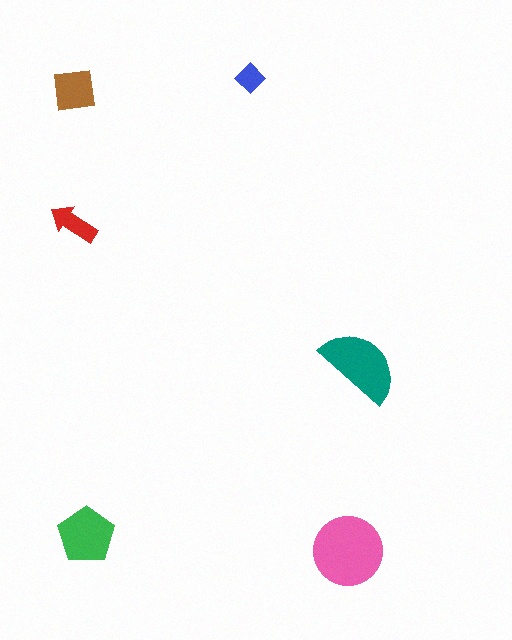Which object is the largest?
The pink circle.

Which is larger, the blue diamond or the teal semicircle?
The teal semicircle.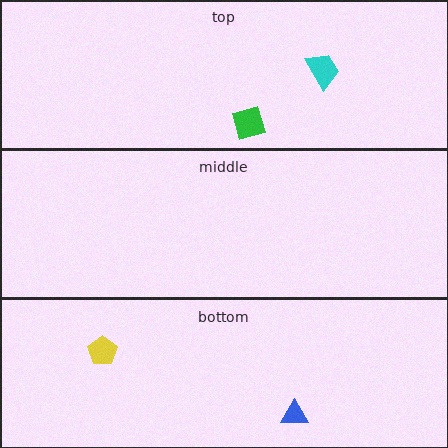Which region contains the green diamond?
The top region.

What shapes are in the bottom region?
The blue triangle, the yellow pentagon.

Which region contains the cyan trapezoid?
The top region.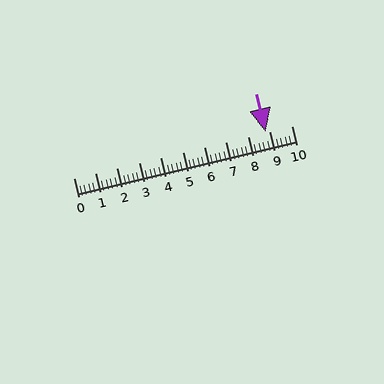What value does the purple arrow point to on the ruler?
The purple arrow points to approximately 8.8.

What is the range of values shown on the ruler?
The ruler shows values from 0 to 10.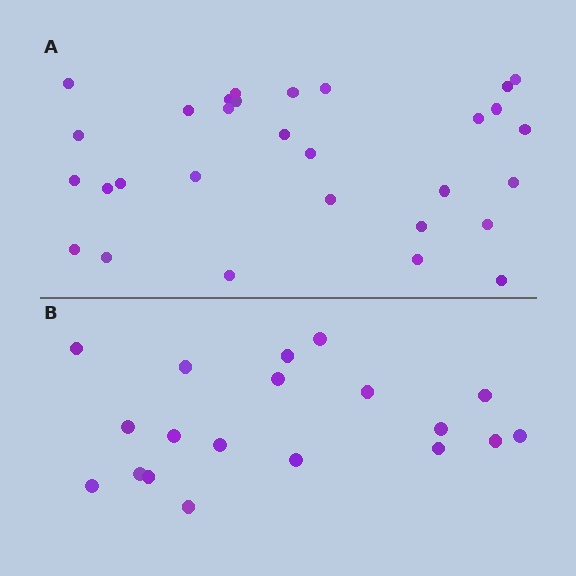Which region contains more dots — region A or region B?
Region A (the top region) has more dots.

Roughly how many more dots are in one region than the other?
Region A has roughly 12 or so more dots than region B.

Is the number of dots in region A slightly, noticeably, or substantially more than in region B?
Region A has substantially more. The ratio is roughly 1.6 to 1.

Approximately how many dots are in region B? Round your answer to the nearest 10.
About 20 dots. (The exact count is 19, which rounds to 20.)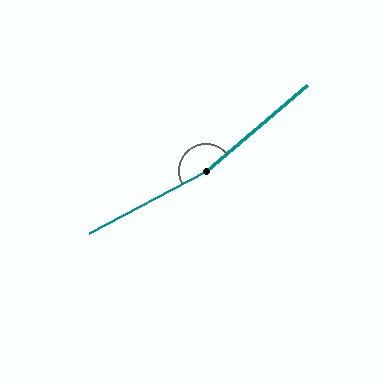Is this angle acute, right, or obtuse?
It is obtuse.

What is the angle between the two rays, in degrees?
Approximately 168 degrees.